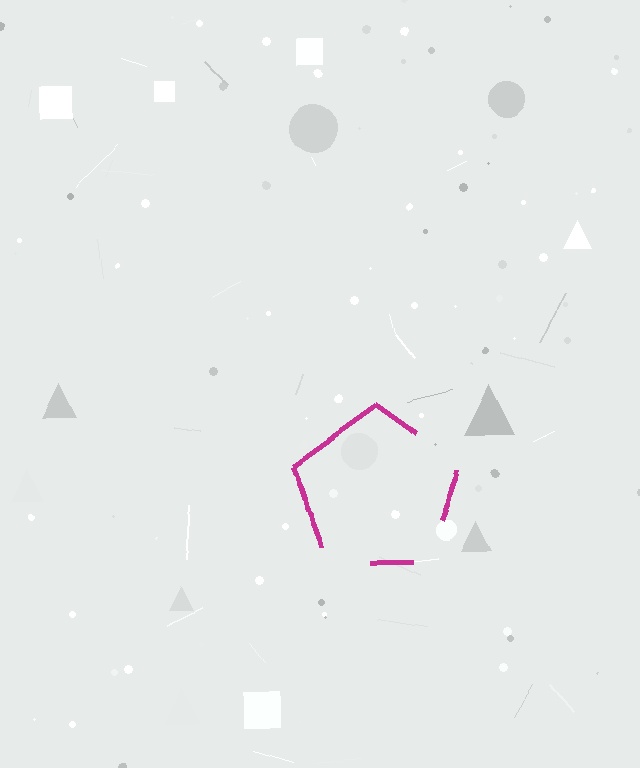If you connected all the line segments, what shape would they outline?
They would outline a pentagon.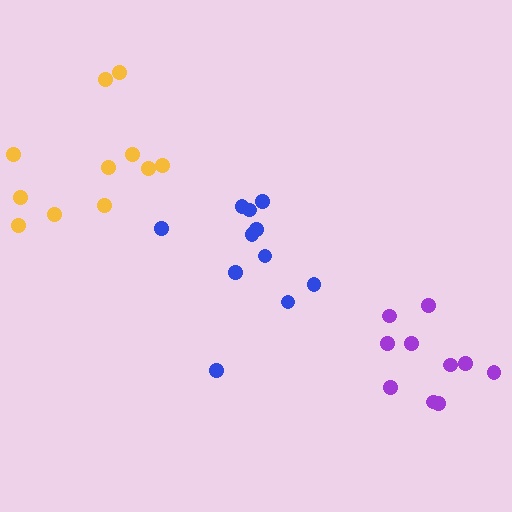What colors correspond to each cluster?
The clusters are colored: blue, yellow, purple.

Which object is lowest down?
The purple cluster is bottommost.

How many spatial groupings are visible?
There are 3 spatial groupings.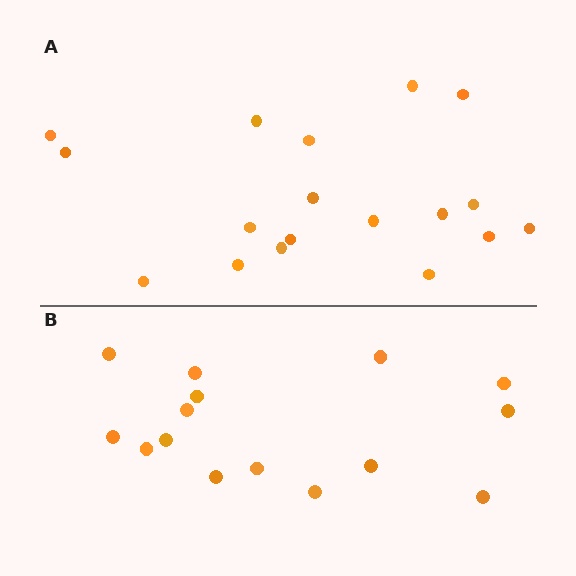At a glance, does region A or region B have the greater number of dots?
Region A (the top region) has more dots.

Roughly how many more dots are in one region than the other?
Region A has just a few more — roughly 2 or 3 more dots than region B.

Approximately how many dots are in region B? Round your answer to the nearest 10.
About 20 dots. (The exact count is 15, which rounds to 20.)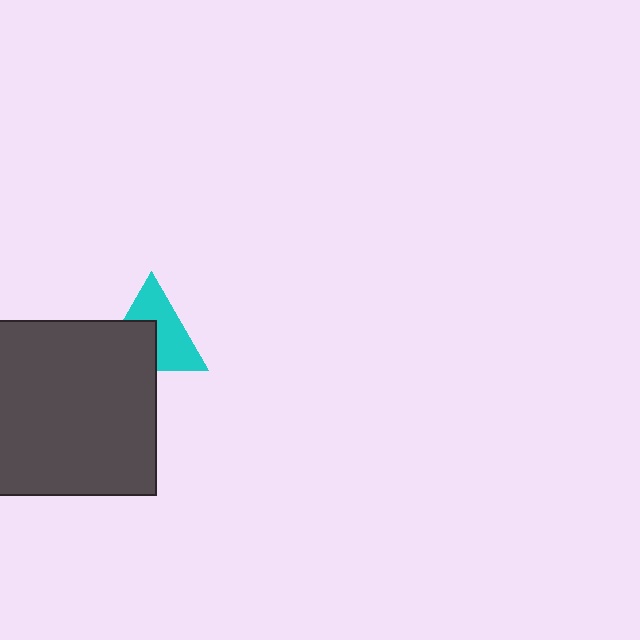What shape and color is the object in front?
The object in front is a dark gray square.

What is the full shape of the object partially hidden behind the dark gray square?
The partially hidden object is a cyan triangle.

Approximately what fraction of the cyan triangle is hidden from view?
Roughly 44% of the cyan triangle is hidden behind the dark gray square.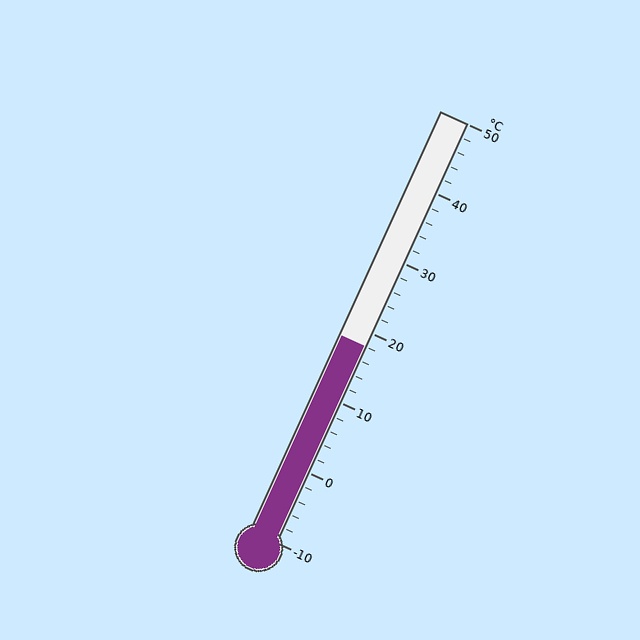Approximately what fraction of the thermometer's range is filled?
The thermometer is filled to approximately 45% of its range.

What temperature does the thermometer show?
The thermometer shows approximately 18°C.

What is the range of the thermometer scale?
The thermometer scale ranges from -10°C to 50°C.